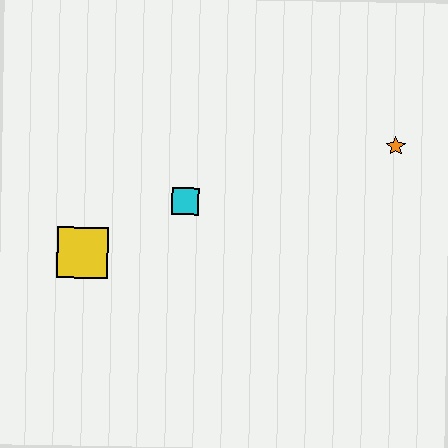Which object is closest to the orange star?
The cyan square is closest to the orange star.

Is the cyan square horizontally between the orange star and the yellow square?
Yes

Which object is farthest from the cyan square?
The orange star is farthest from the cyan square.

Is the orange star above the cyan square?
Yes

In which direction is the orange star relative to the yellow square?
The orange star is to the right of the yellow square.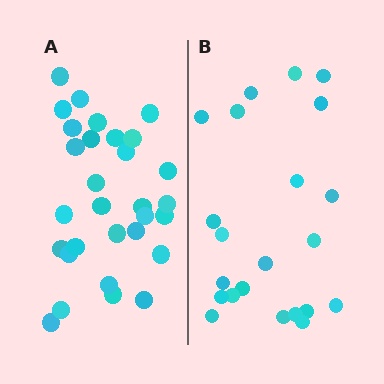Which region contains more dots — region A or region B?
Region A (the left region) has more dots.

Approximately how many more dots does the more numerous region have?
Region A has roughly 8 or so more dots than region B.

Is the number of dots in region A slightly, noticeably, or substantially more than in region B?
Region A has noticeably more, but not dramatically so. The ratio is roughly 1.4 to 1.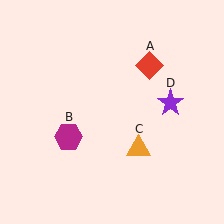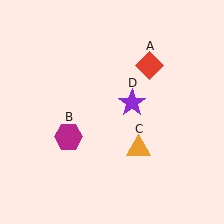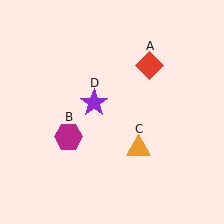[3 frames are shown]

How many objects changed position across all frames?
1 object changed position: purple star (object D).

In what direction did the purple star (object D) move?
The purple star (object D) moved left.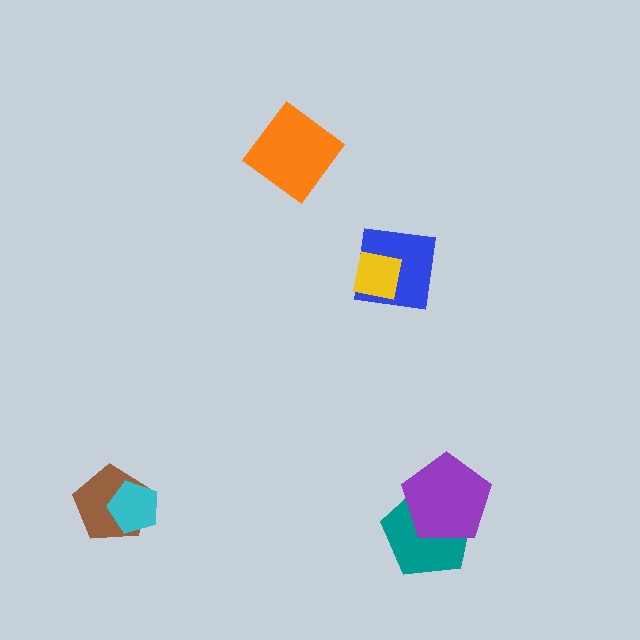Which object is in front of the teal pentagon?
The purple pentagon is in front of the teal pentagon.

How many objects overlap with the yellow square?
1 object overlaps with the yellow square.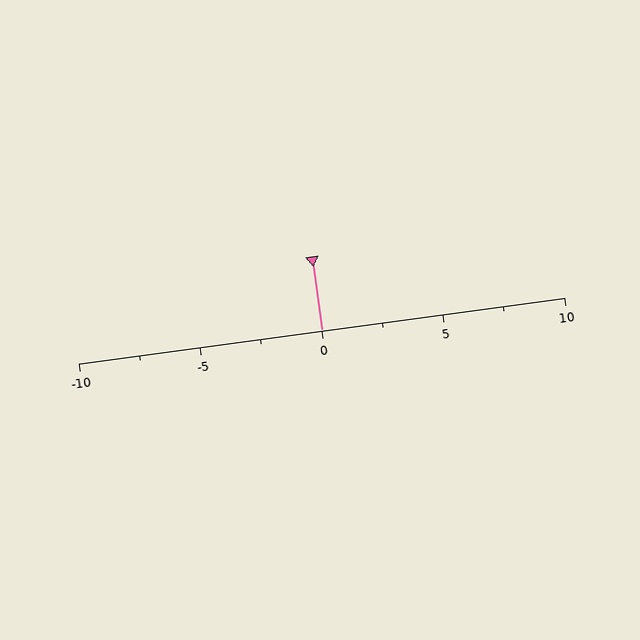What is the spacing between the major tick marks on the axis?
The major ticks are spaced 5 apart.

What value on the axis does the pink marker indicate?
The marker indicates approximately 0.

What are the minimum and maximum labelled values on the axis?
The axis runs from -10 to 10.